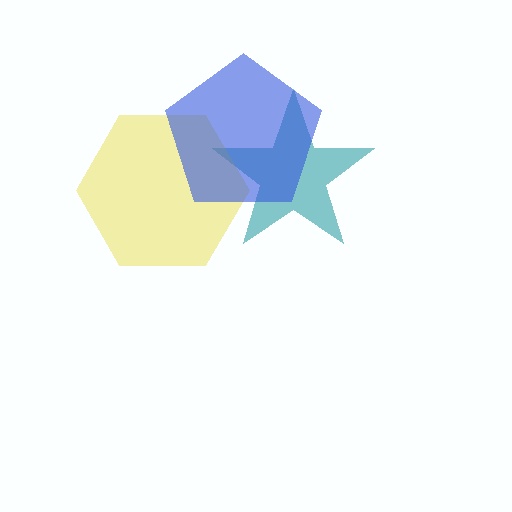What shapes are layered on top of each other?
The layered shapes are: a teal star, a yellow hexagon, a blue pentagon.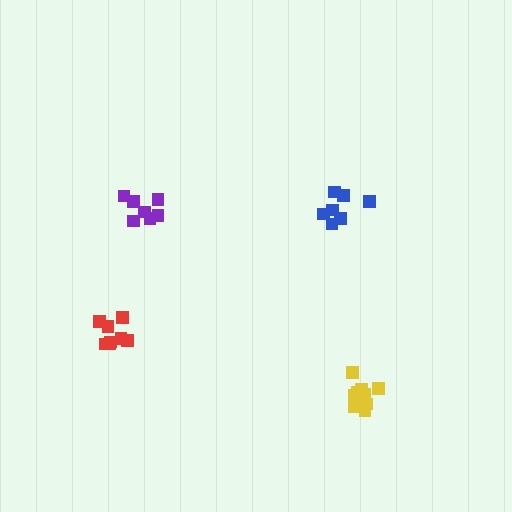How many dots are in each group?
Group 1: 7 dots, Group 2: 8 dots, Group 3: 8 dots, Group 4: 9 dots (32 total).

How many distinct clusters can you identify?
There are 4 distinct clusters.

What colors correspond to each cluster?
The clusters are colored: purple, blue, red, yellow.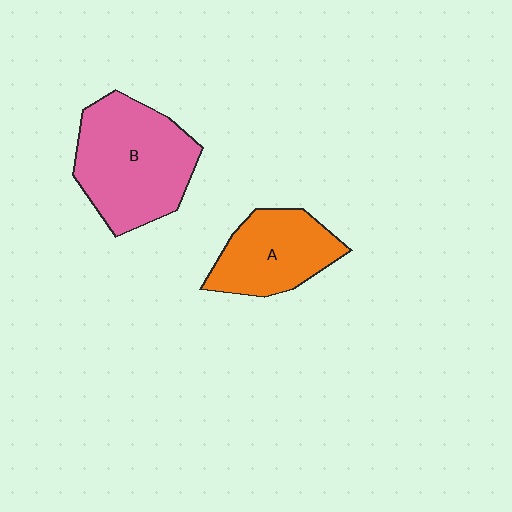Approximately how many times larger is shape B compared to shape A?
Approximately 1.5 times.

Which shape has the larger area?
Shape B (pink).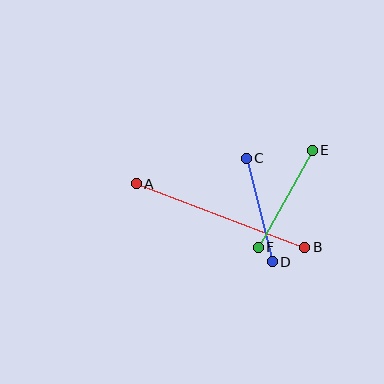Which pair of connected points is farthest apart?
Points A and B are farthest apart.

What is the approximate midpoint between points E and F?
The midpoint is at approximately (285, 199) pixels.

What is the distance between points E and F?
The distance is approximately 111 pixels.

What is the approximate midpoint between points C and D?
The midpoint is at approximately (259, 210) pixels.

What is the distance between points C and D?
The distance is approximately 107 pixels.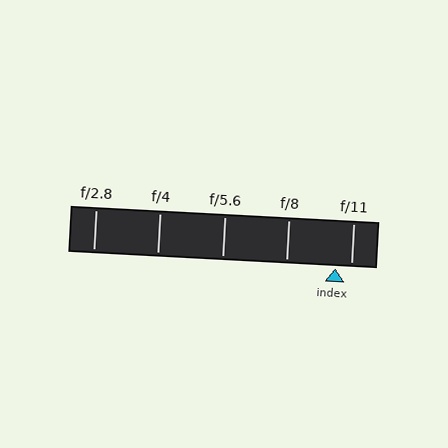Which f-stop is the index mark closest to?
The index mark is closest to f/11.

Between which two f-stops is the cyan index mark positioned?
The index mark is between f/8 and f/11.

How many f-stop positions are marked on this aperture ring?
There are 5 f-stop positions marked.